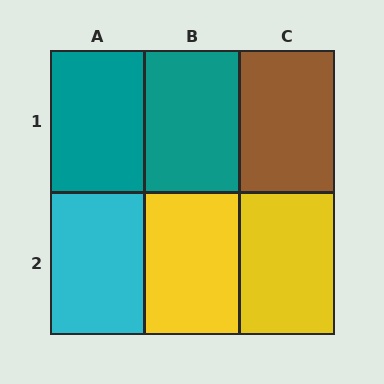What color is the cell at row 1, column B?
Teal.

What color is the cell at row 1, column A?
Teal.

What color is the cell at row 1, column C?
Brown.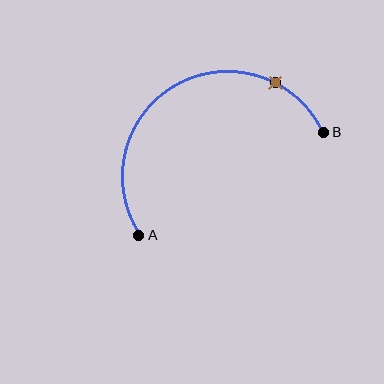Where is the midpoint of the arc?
The arc midpoint is the point on the curve farthest from the straight line joining A and B. It sits above that line.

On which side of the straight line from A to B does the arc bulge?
The arc bulges above the straight line connecting A and B.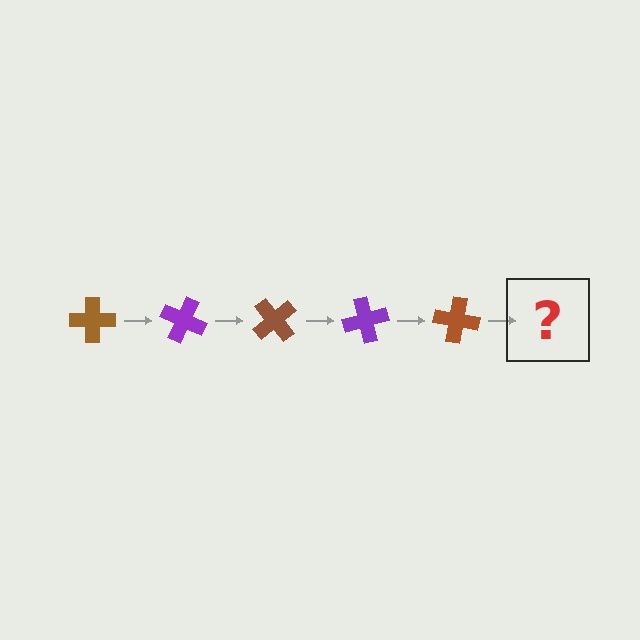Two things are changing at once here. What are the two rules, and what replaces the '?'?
The two rules are that it rotates 25 degrees each step and the color cycles through brown and purple. The '?' should be a purple cross, rotated 125 degrees from the start.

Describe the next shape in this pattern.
It should be a purple cross, rotated 125 degrees from the start.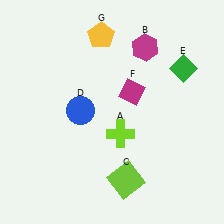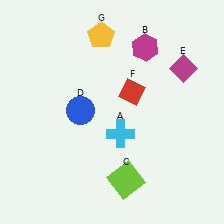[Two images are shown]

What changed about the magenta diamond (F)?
In Image 1, F is magenta. In Image 2, it changed to red.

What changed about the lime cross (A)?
In Image 1, A is lime. In Image 2, it changed to cyan.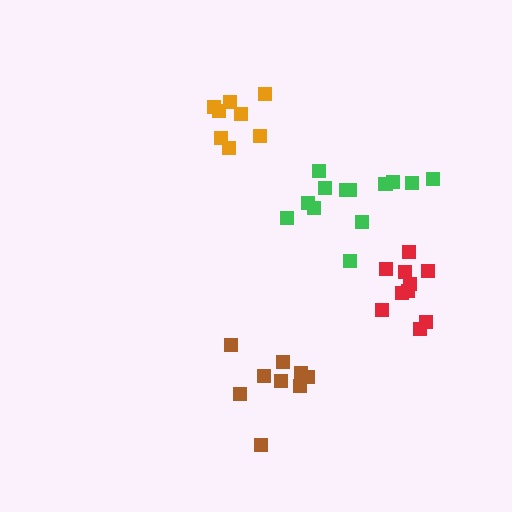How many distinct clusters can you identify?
There are 4 distinct clusters.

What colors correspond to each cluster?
The clusters are colored: red, brown, green, orange.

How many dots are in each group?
Group 1: 10 dots, Group 2: 9 dots, Group 3: 13 dots, Group 4: 8 dots (40 total).